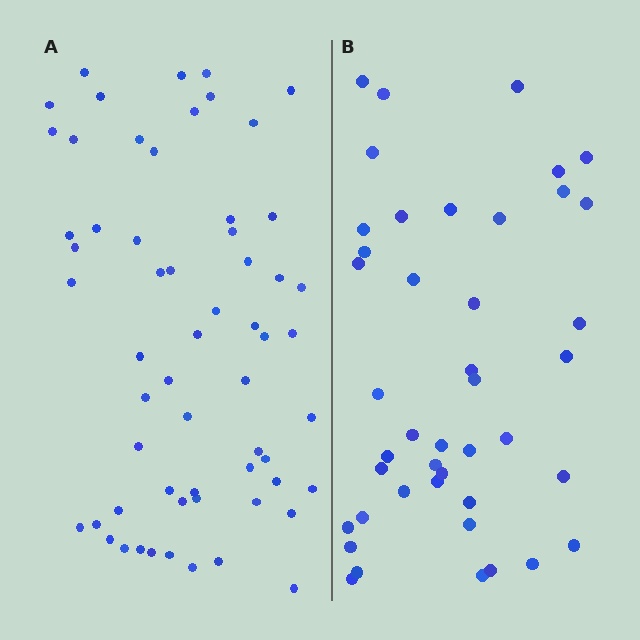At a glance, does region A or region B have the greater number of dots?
Region A (the left region) has more dots.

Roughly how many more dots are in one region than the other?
Region A has approximately 15 more dots than region B.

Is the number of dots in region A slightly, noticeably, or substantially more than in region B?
Region A has noticeably more, but not dramatically so. The ratio is roughly 1.4 to 1.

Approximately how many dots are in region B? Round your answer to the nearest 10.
About 40 dots. (The exact count is 43, which rounds to 40.)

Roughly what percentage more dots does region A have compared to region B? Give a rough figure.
About 40% more.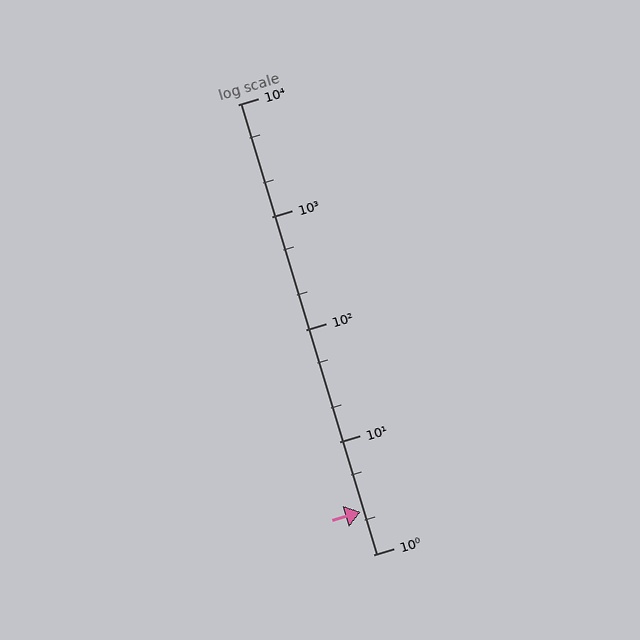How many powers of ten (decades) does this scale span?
The scale spans 4 decades, from 1 to 10000.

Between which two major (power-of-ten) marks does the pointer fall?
The pointer is between 1 and 10.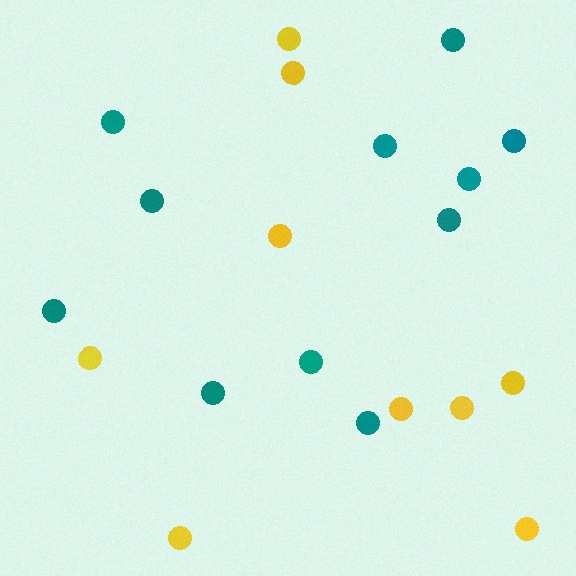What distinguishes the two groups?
There are 2 groups: one group of teal circles (11) and one group of yellow circles (9).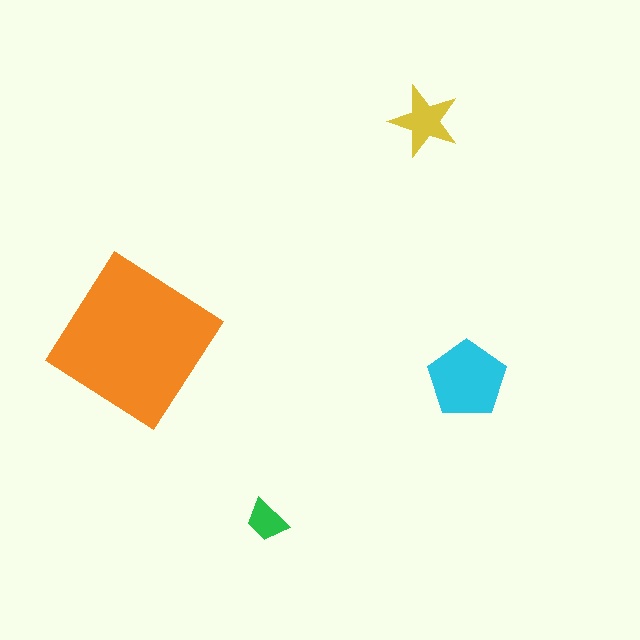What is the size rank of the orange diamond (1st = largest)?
1st.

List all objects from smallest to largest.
The green trapezoid, the yellow star, the cyan pentagon, the orange diamond.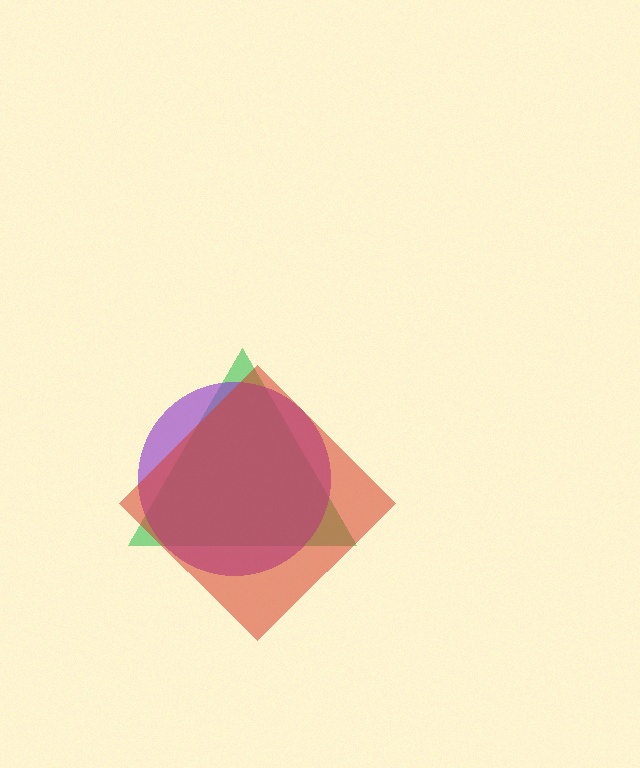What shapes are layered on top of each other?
The layered shapes are: a green triangle, a purple circle, a red diamond.